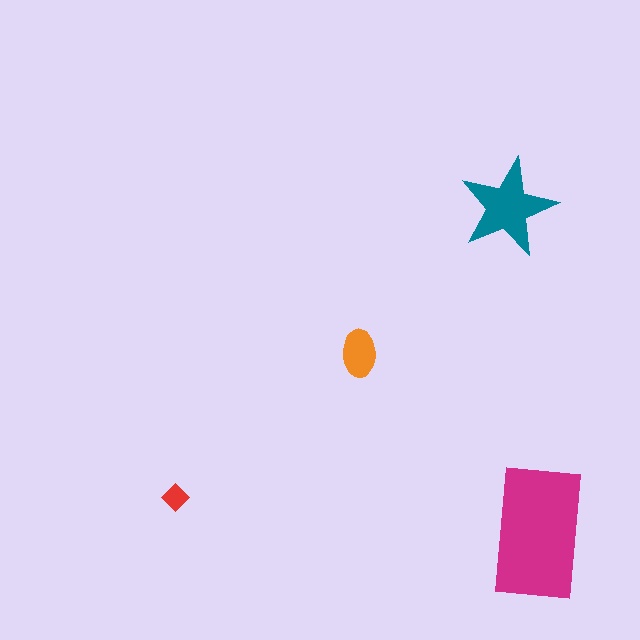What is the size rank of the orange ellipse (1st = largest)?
3rd.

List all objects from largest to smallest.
The magenta rectangle, the teal star, the orange ellipse, the red diamond.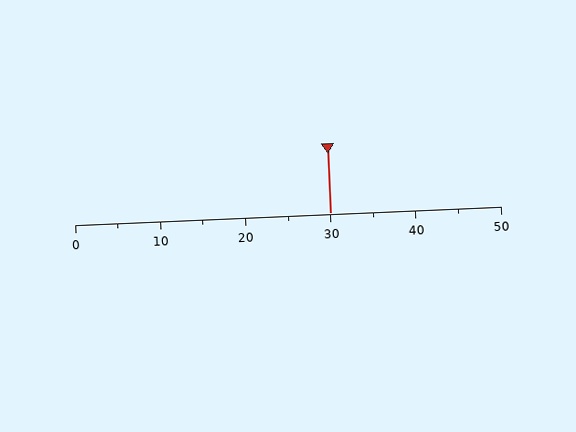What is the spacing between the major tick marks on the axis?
The major ticks are spaced 10 apart.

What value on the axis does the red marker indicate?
The marker indicates approximately 30.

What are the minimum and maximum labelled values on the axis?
The axis runs from 0 to 50.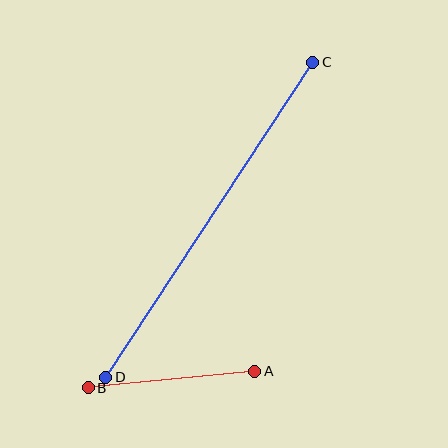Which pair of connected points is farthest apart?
Points C and D are farthest apart.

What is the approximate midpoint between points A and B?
The midpoint is at approximately (172, 380) pixels.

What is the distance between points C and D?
The distance is approximately 377 pixels.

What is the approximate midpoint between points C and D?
The midpoint is at approximately (209, 220) pixels.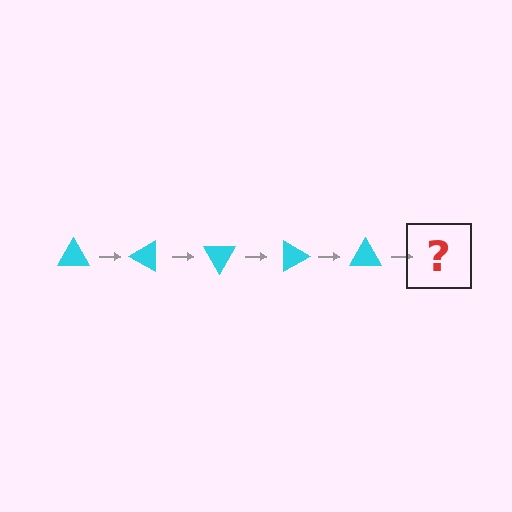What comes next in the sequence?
The next element should be a cyan triangle rotated 150 degrees.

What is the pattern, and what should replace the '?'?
The pattern is that the triangle rotates 30 degrees each step. The '?' should be a cyan triangle rotated 150 degrees.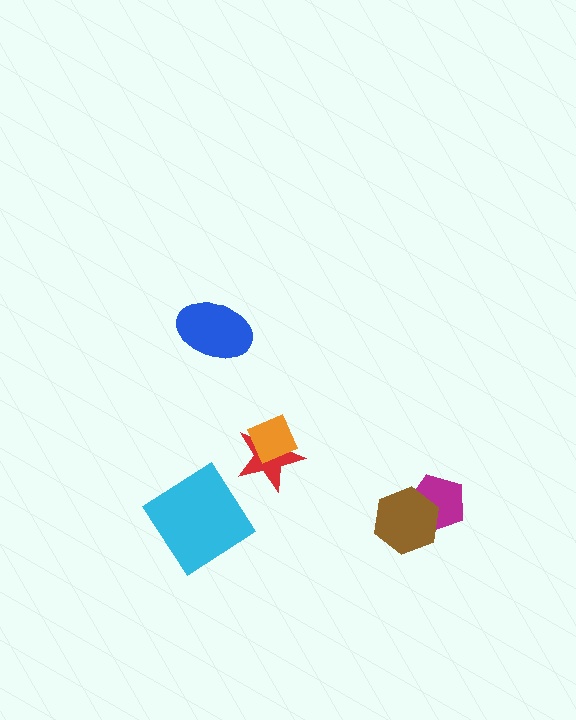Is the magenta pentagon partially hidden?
Yes, it is partially covered by another shape.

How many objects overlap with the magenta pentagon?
1 object overlaps with the magenta pentagon.